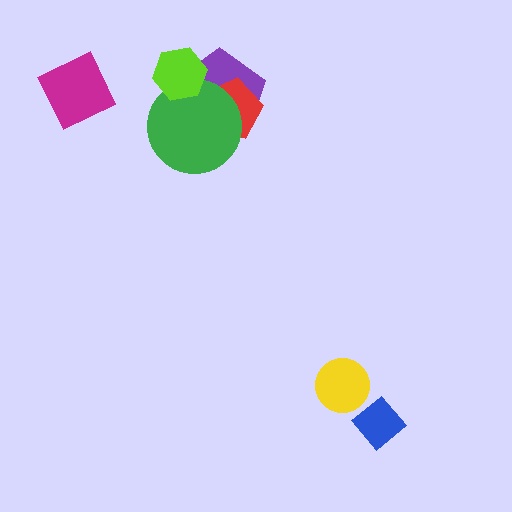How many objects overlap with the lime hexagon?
2 objects overlap with the lime hexagon.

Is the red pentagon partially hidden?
Yes, it is partially covered by another shape.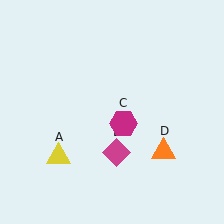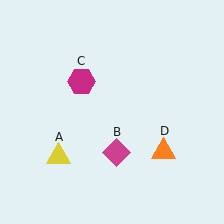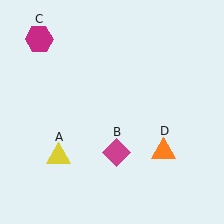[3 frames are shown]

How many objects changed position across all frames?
1 object changed position: magenta hexagon (object C).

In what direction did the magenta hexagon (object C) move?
The magenta hexagon (object C) moved up and to the left.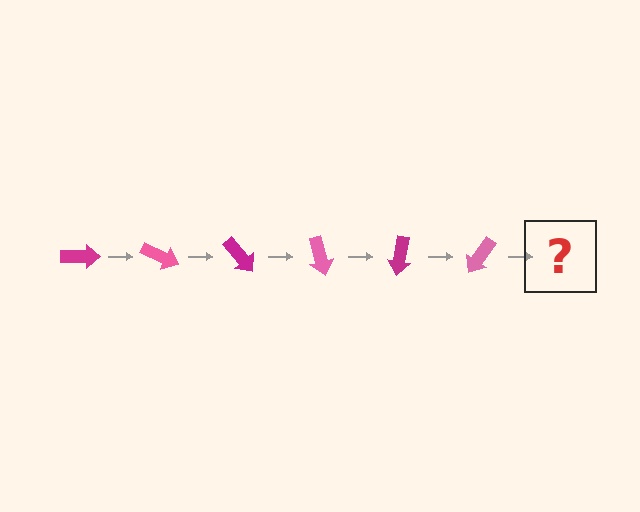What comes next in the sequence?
The next element should be a magenta arrow, rotated 150 degrees from the start.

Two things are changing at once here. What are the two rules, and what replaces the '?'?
The two rules are that it rotates 25 degrees each step and the color cycles through magenta and pink. The '?' should be a magenta arrow, rotated 150 degrees from the start.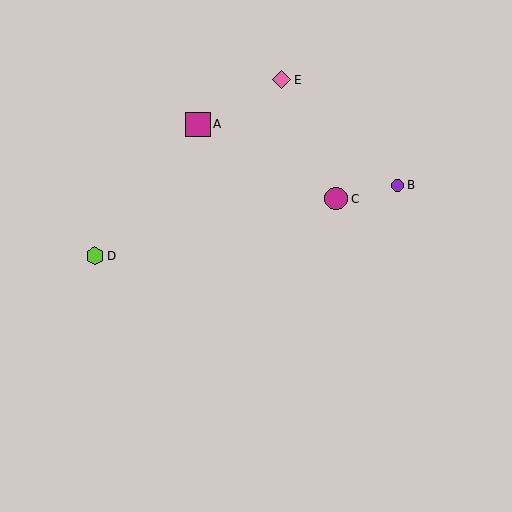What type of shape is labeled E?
Shape E is a pink diamond.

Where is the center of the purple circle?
The center of the purple circle is at (397, 185).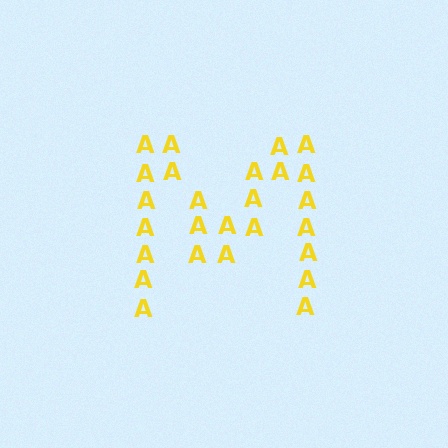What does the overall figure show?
The overall figure shows the letter M.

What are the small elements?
The small elements are letter A's.